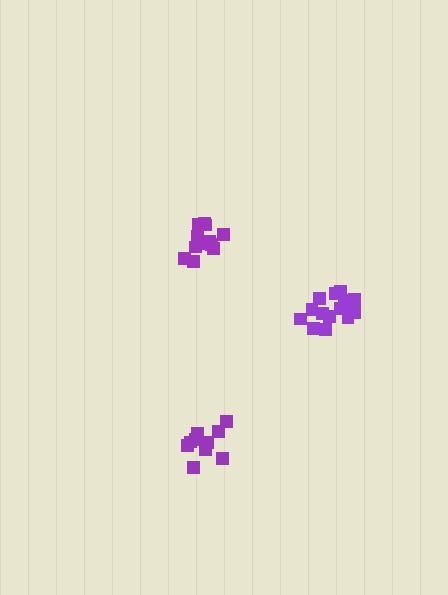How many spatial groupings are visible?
There are 3 spatial groupings.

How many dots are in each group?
Group 1: 15 dots, Group 2: 12 dots, Group 3: 10 dots (37 total).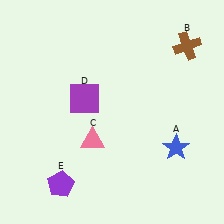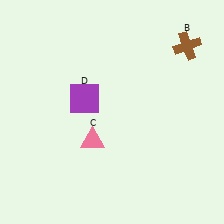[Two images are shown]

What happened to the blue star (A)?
The blue star (A) was removed in Image 2. It was in the bottom-right area of Image 1.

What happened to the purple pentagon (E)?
The purple pentagon (E) was removed in Image 2. It was in the bottom-left area of Image 1.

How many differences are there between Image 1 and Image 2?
There are 2 differences between the two images.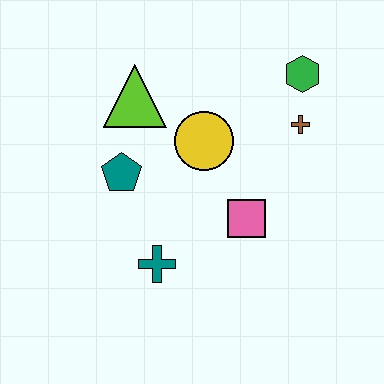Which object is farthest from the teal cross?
The green hexagon is farthest from the teal cross.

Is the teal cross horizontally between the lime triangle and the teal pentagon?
No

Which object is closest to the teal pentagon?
The lime triangle is closest to the teal pentagon.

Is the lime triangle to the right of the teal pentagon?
Yes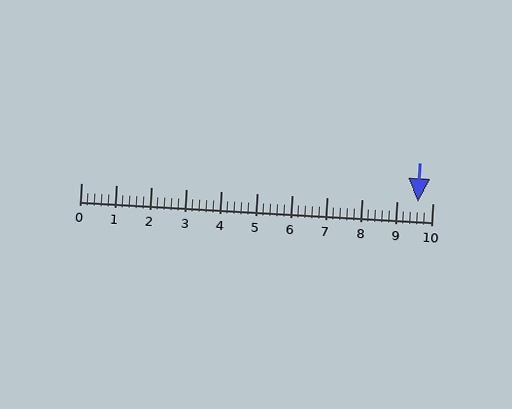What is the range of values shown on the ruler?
The ruler shows values from 0 to 10.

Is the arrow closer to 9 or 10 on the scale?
The arrow is closer to 10.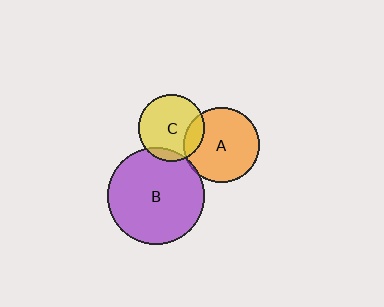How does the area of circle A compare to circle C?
Approximately 1.3 times.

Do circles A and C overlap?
Yes.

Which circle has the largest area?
Circle B (purple).